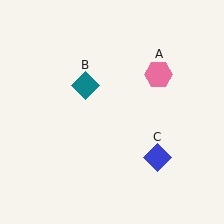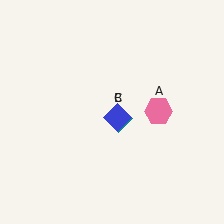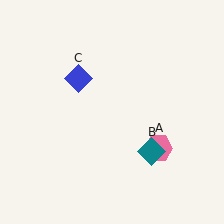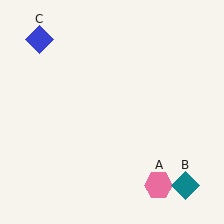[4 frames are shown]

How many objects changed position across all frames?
3 objects changed position: pink hexagon (object A), teal diamond (object B), blue diamond (object C).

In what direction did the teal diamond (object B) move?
The teal diamond (object B) moved down and to the right.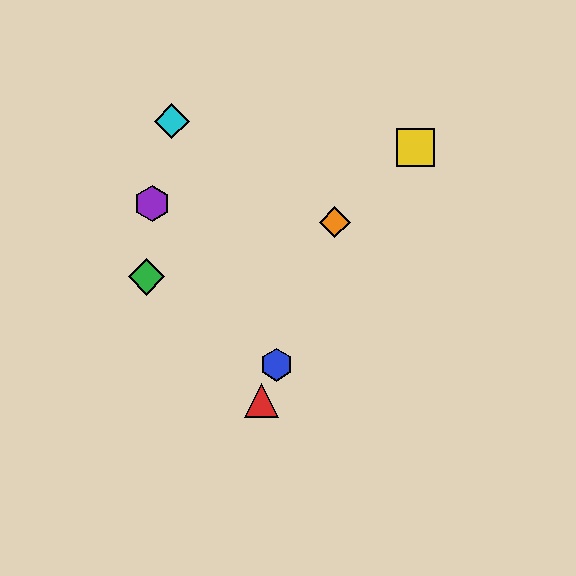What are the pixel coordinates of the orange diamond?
The orange diamond is at (335, 222).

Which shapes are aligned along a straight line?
The red triangle, the blue hexagon, the orange diamond are aligned along a straight line.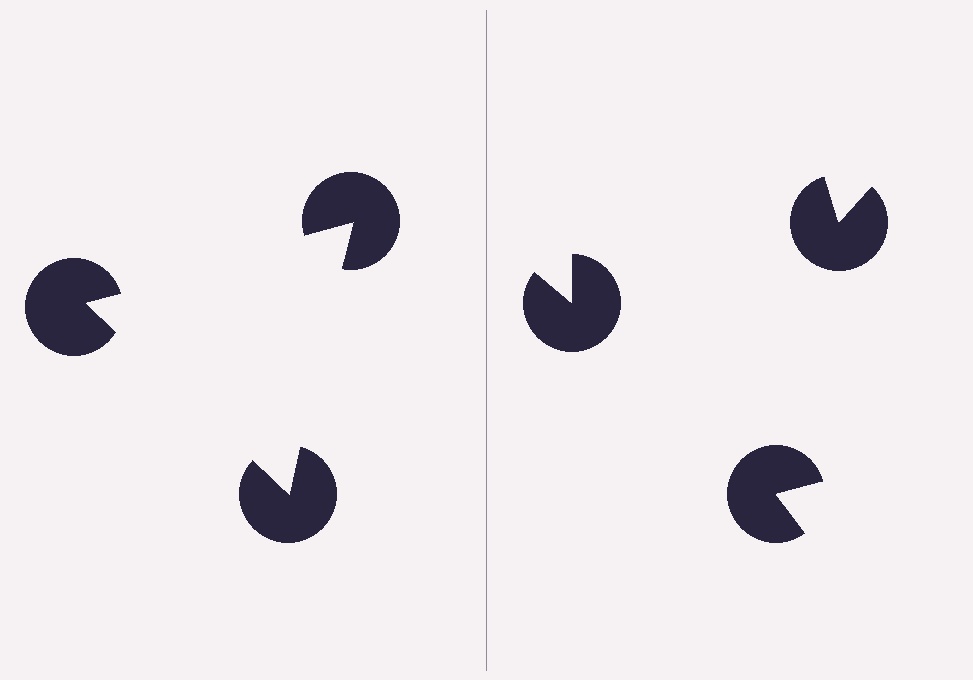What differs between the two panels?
The pac-man discs are positioned identically on both sides; only the wedge orientations differ. On the left they align to a triangle; on the right they are misaligned.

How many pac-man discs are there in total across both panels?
6 — 3 on each side.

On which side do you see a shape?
An illusory triangle appears on the left side. On the right side the wedge cuts are rotated, so no coherent shape forms.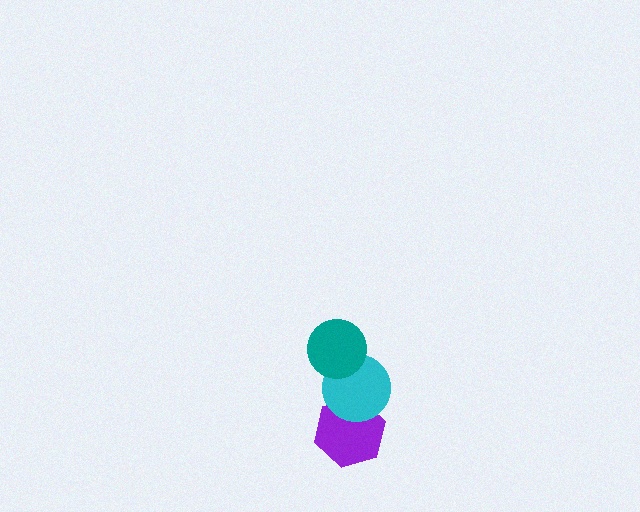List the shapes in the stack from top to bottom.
From top to bottom: the teal circle, the cyan circle, the purple hexagon.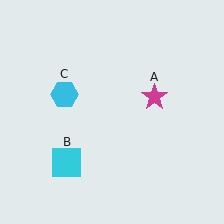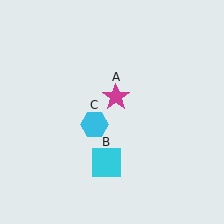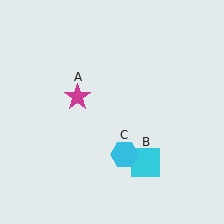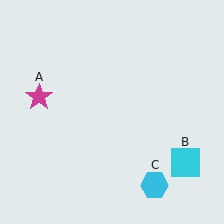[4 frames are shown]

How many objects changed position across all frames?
3 objects changed position: magenta star (object A), cyan square (object B), cyan hexagon (object C).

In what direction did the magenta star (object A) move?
The magenta star (object A) moved left.